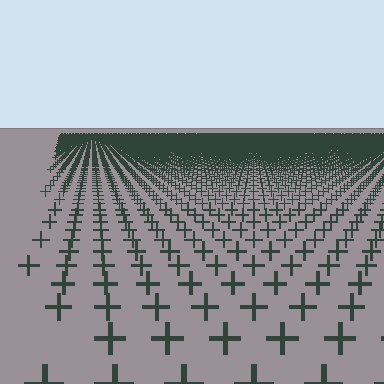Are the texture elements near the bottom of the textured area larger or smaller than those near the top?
Larger. Near the bottom, elements are closer to the viewer and appear at a bigger on-screen size.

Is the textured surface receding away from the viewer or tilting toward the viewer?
The surface is receding away from the viewer. Texture elements get smaller and denser toward the top.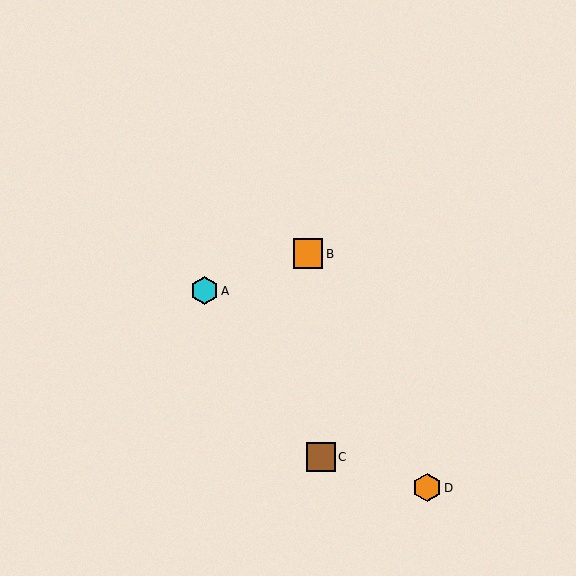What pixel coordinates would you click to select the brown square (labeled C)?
Click at (321, 457) to select the brown square C.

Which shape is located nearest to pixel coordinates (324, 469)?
The brown square (labeled C) at (321, 457) is nearest to that location.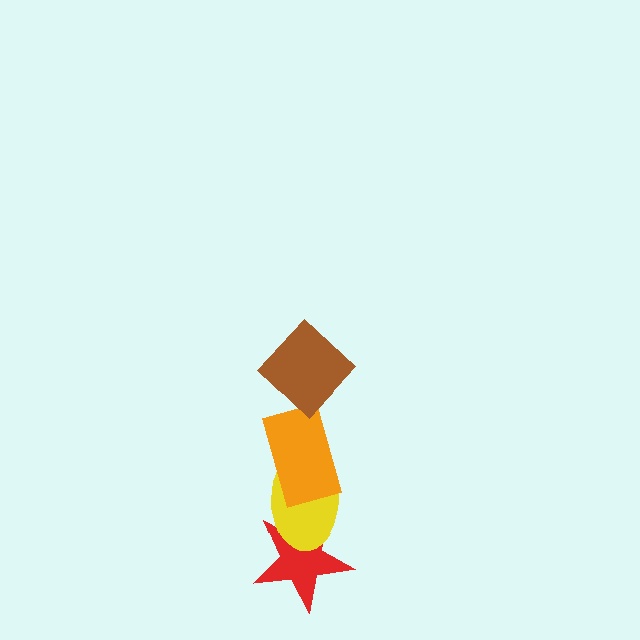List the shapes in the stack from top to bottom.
From top to bottom: the brown diamond, the orange rectangle, the yellow ellipse, the red star.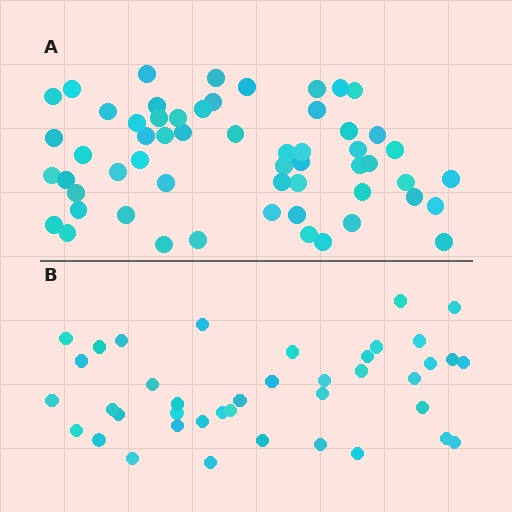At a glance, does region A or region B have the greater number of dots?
Region A (the top region) has more dots.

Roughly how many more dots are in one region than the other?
Region A has approximately 15 more dots than region B.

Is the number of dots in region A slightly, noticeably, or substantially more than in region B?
Region A has noticeably more, but not dramatically so. The ratio is roughly 1.4 to 1.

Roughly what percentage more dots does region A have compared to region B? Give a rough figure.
About 40% more.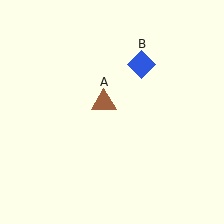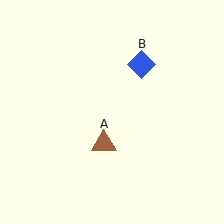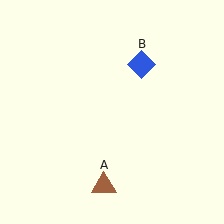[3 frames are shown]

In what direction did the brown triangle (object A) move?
The brown triangle (object A) moved down.